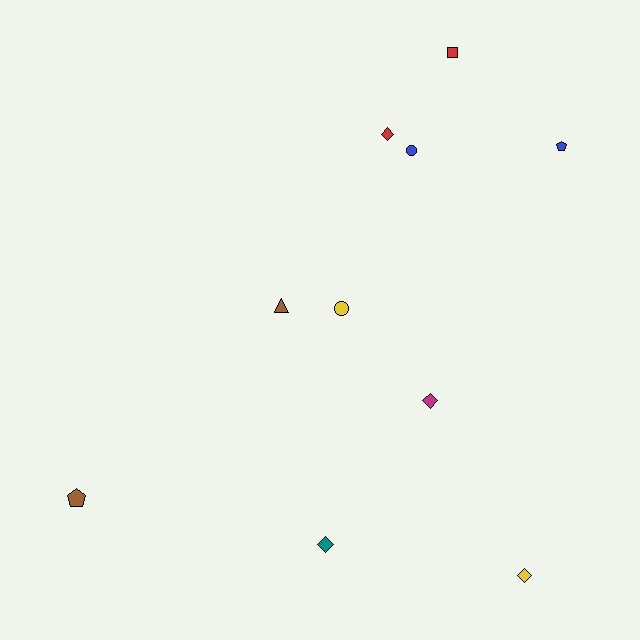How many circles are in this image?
There are 2 circles.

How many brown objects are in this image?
There are 2 brown objects.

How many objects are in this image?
There are 10 objects.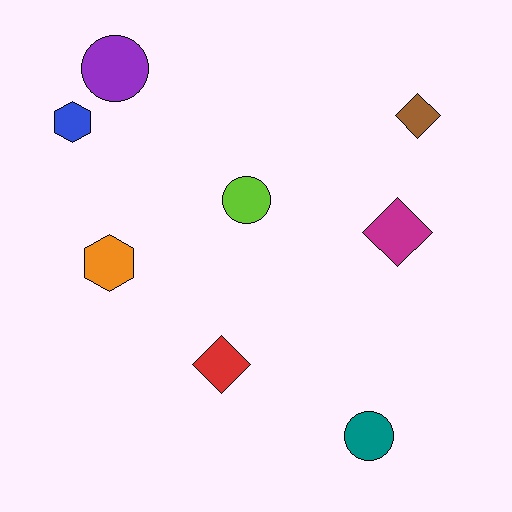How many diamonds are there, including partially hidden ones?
There are 3 diamonds.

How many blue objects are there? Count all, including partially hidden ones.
There is 1 blue object.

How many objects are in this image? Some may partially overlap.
There are 8 objects.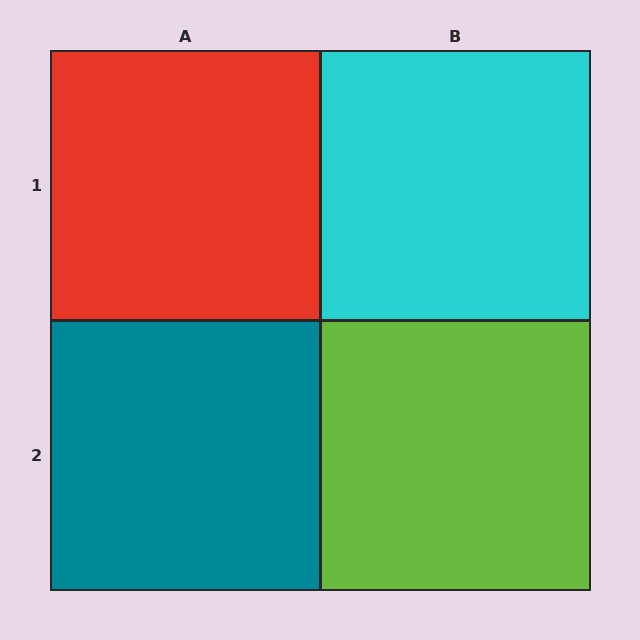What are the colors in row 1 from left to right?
Red, cyan.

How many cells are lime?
1 cell is lime.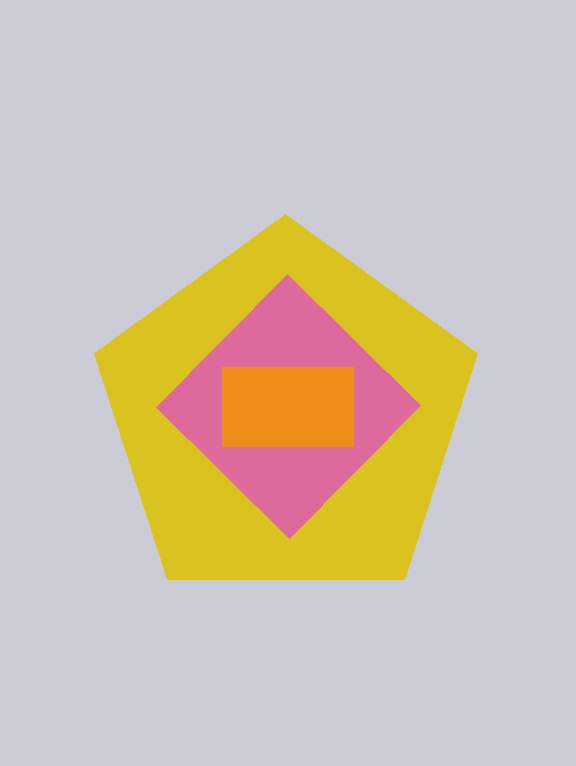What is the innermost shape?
The orange rectangle.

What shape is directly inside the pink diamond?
The orange rectangle.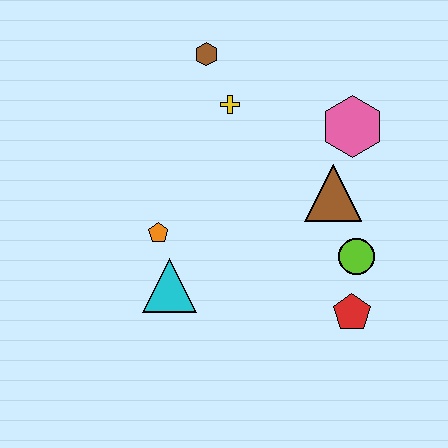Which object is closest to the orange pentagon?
The cyan triangle is closest to the orange pentagon.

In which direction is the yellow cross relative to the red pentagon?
The yellow cross is above the red pentagon.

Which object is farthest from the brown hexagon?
The red pentagon is farthest from the brown hexagon.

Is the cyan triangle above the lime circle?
No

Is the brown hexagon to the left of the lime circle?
Yes